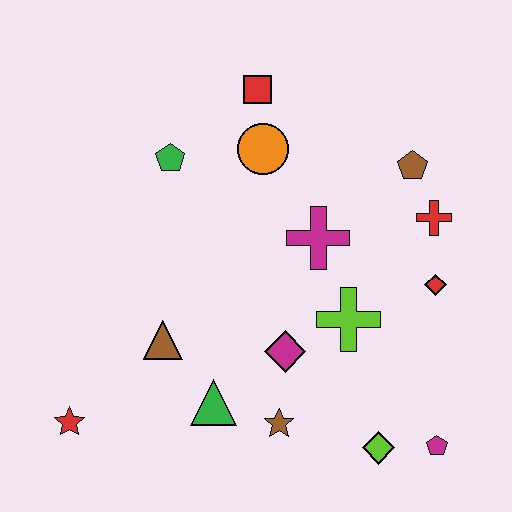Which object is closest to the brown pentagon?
The red cross is closest to the brown pentagon.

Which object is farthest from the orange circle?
The magenta pentagon is farthest from the orange circle.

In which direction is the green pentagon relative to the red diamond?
The green pentagon is to the left of the red diamond.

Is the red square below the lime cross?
No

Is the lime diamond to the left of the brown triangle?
No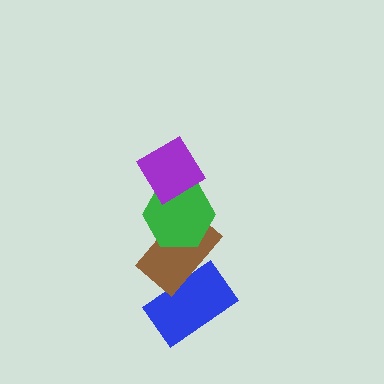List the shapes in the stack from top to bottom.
From top to bottom: the purple diamond, the green hexagon, the brown rectangle, the blue rectangle.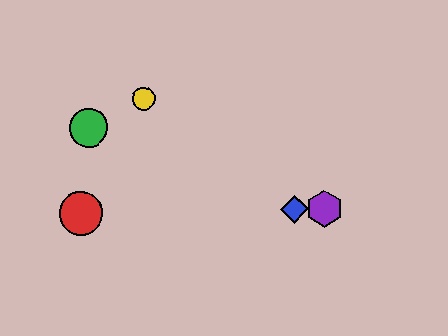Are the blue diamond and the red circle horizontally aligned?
Yes, both are at y≈209.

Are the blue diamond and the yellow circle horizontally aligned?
No, the blue diamond is at y≈209 and the yellow circle is at y≈99.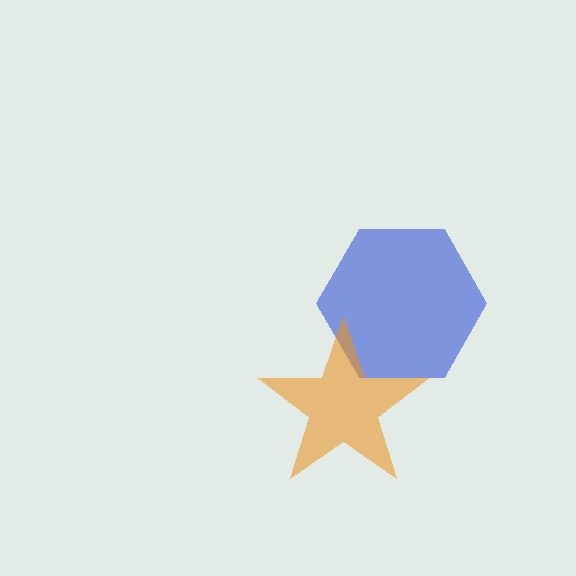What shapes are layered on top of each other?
The layered shapes are: a blue hexagon, an orange star.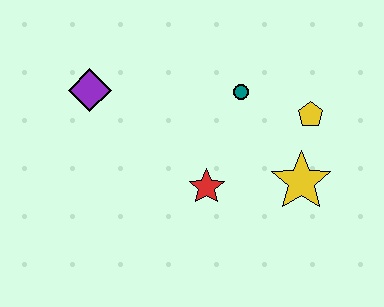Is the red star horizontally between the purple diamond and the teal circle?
Yes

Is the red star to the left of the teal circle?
Yes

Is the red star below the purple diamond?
Yes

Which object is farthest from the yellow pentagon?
The purple diamond is farthest from the yellow pentagon.